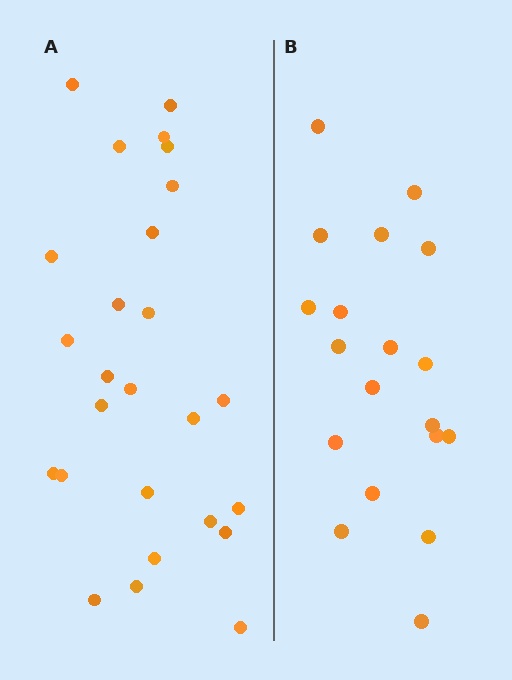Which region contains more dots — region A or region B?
Region A (the left region) has more dots.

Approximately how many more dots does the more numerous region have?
Region A has roughly 8 or so more dots than region B.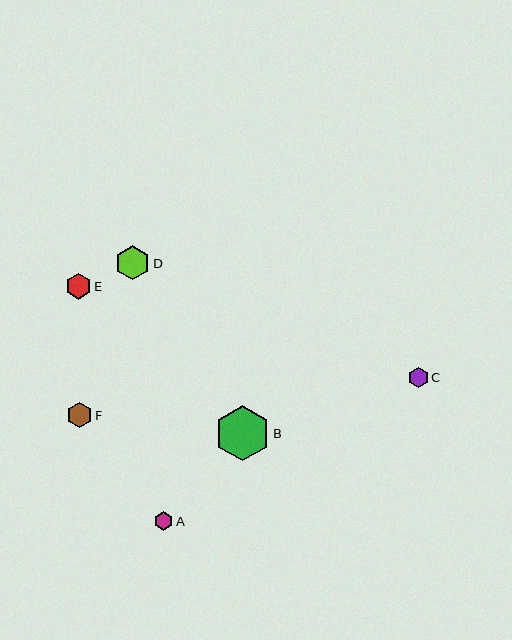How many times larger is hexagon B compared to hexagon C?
Hexagon B is approximately 2.7 times the size of hexagon C.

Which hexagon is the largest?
Hexagon B is the largest with a size of approximately 55 pixels.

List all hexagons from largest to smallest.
From largest to smallest: B, D, E, F, C, A.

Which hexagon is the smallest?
Hexagon A is the smallest with a size of approximately 19 pixels.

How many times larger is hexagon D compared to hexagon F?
Hexagon D is approximately 1.4 times the size of hexagon F.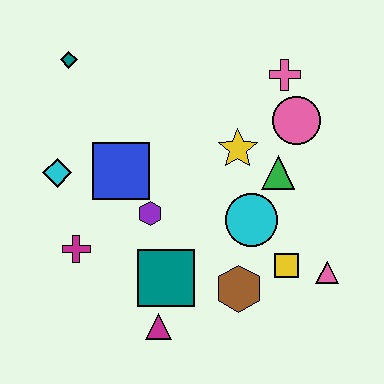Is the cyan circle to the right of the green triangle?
No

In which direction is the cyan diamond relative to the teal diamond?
The cyan diamond is below the teal diamond.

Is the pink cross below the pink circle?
No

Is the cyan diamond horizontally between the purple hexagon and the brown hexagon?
No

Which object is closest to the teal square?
The magenta triangle is closest to the teal square.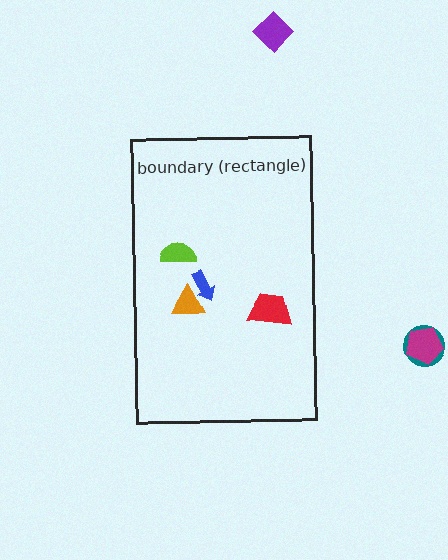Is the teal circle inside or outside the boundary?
Outside.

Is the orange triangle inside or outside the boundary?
Inside.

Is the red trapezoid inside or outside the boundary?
Inside.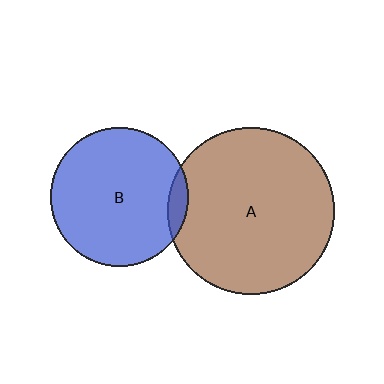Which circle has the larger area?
Circle A (brown).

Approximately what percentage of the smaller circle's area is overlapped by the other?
Approximately 5%.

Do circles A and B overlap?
Yes.